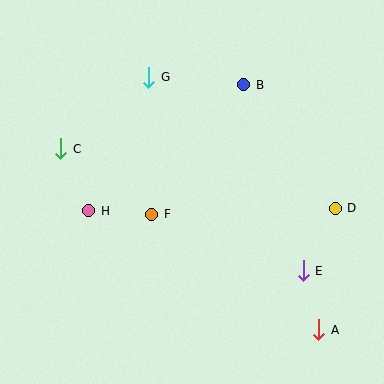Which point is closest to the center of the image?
Point F at (152, 214) is closest to the center.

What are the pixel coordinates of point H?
Point H is at (89, 211).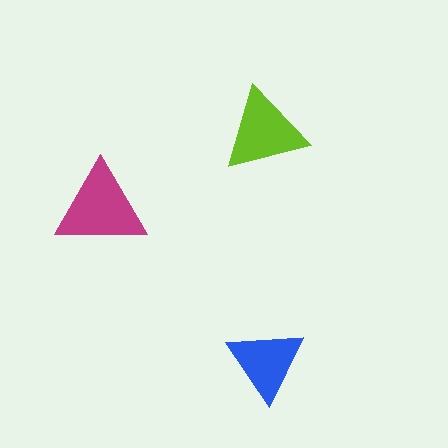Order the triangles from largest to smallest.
the magenta one, the lime one, the blue one.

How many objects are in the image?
There are 3 objects in the image.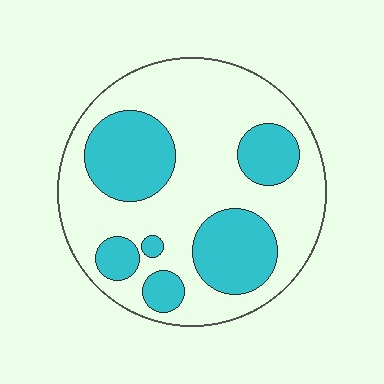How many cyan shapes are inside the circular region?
6.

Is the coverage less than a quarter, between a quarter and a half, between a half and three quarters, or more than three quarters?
Between a quarter and a half.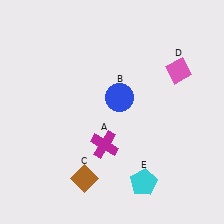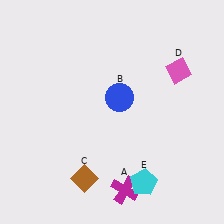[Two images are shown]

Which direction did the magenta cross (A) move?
The magenta cross (A) moved down.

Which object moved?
The magenta cross (A) moved down.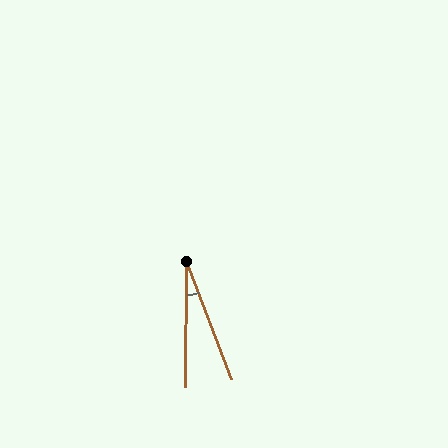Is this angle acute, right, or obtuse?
It is acute.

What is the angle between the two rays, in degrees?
Approximately 21 degrees.